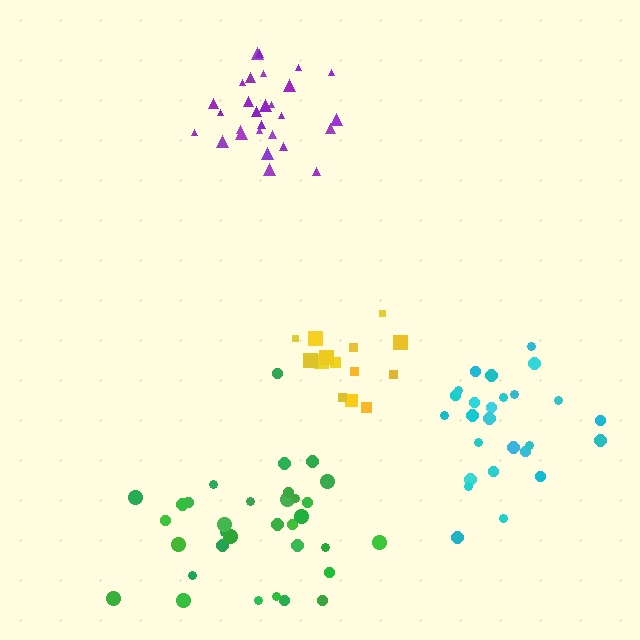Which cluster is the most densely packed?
Purple.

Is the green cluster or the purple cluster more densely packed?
Purple.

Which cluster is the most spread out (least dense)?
Green.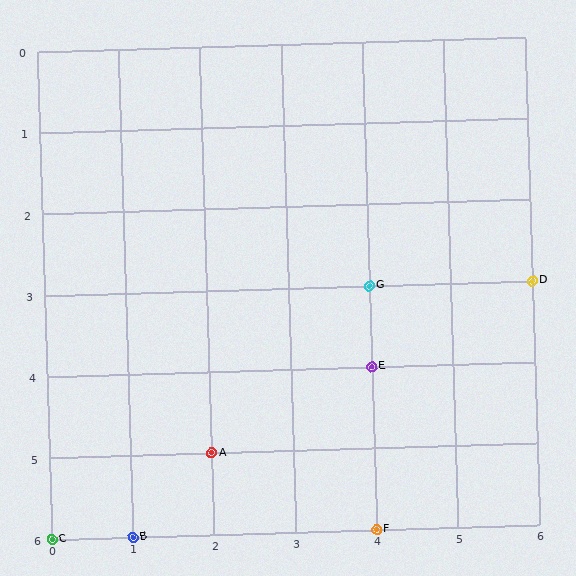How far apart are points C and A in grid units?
Points C and A are 2 columns and 1 row apart (about 2.2 grid units diagonally).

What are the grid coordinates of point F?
Point F is at grid coordinates (4, 6).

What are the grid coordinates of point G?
Point G is at grid coordinates (4, 3).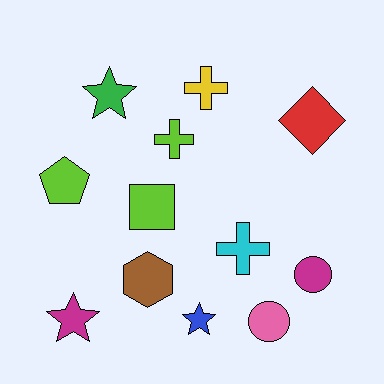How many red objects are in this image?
There is 1 red object.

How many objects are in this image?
There are 12 objects.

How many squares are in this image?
There is 1 square.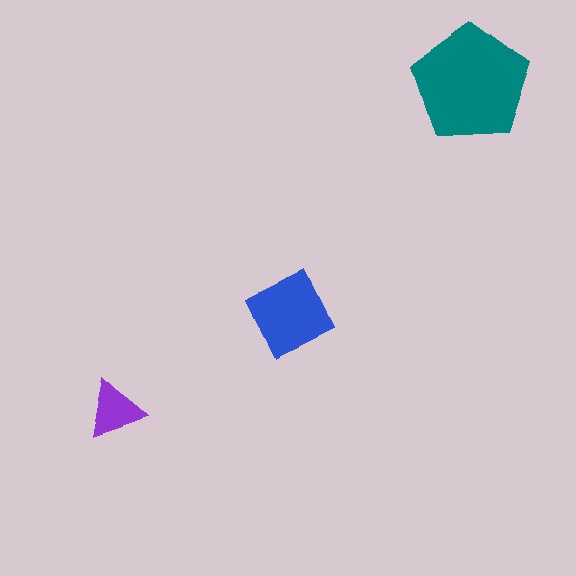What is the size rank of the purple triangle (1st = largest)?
3rd.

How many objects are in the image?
There are 3 objects in the image.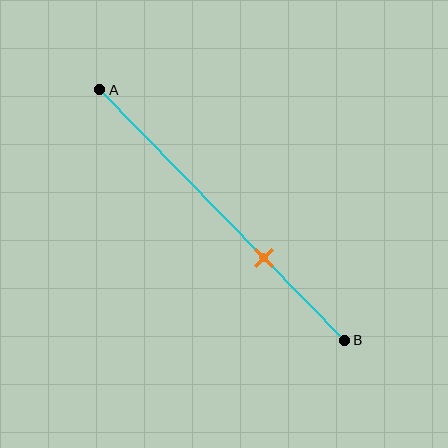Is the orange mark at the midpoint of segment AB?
No, the mark is at about 65% from A, not at the 50% midpoint.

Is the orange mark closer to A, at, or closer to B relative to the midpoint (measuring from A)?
The orange mark is closer to point B than the midpoint of segment AB.